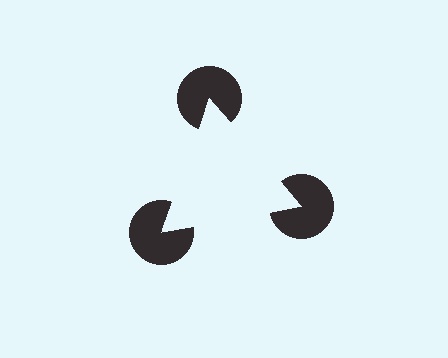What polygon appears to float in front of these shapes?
An illusory triangle — its edges are inferred from the aligned wedge cuts in the pac-man discs, not physically drawn.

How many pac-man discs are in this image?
There are 3 — one at each vertex of the illusory triangle.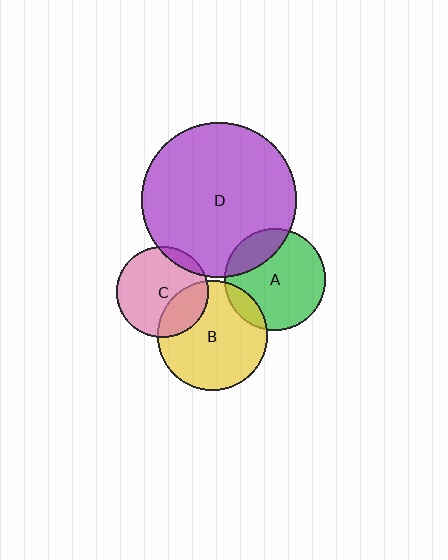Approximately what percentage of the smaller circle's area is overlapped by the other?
Approximately 10%.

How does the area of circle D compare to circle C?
Approximately 2.9 times.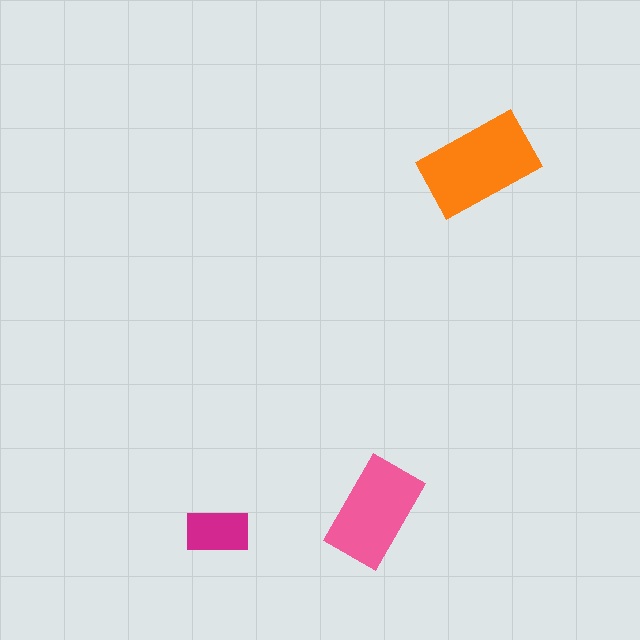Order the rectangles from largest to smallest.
the orange one, the pink one, the magenta one.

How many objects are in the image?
There are 3 objects in the image.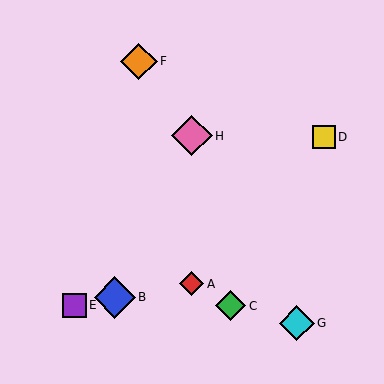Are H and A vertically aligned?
Yes, both are at x≈192.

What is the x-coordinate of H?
Object H is at x≈192.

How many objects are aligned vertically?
2 objects (A, H) are aligned vertically.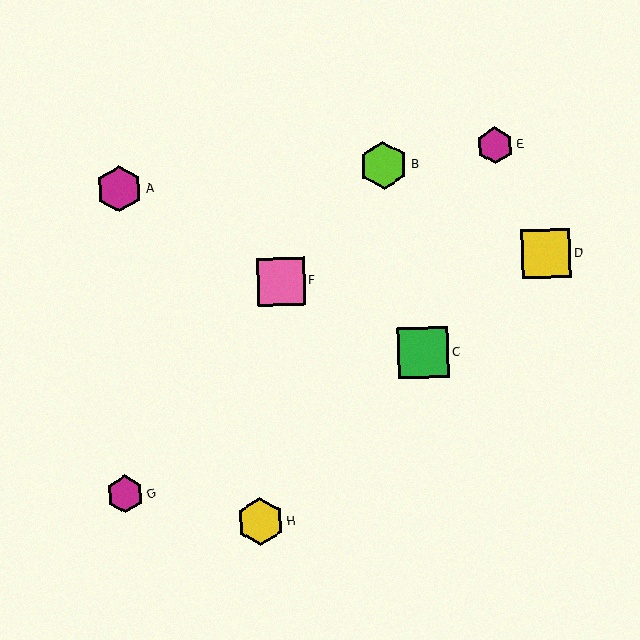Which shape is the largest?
The green square (labeled C) is the largest.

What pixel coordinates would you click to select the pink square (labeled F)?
Click at (281, 282) to select the pink square F.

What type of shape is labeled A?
Shape A is a magenta hexagon.